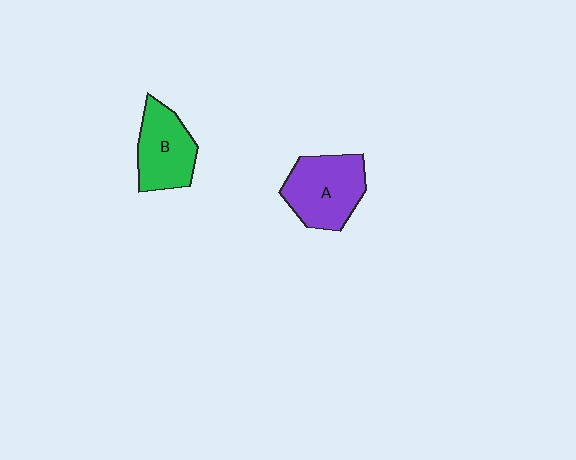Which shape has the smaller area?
Shape B (green).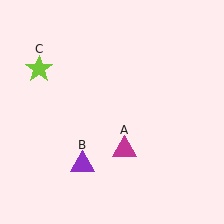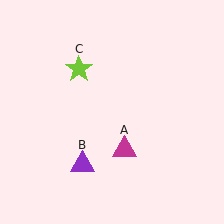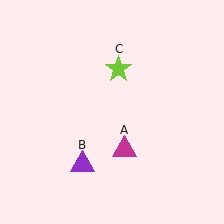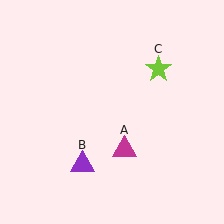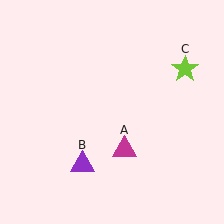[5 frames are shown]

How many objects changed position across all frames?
1 object changed position: lime star (object C).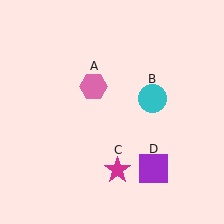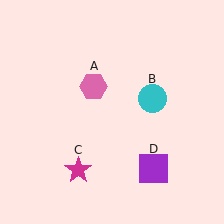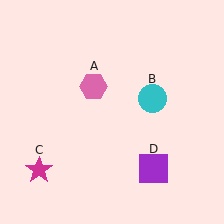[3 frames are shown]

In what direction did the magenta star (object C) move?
The magenta star (object C) moved left.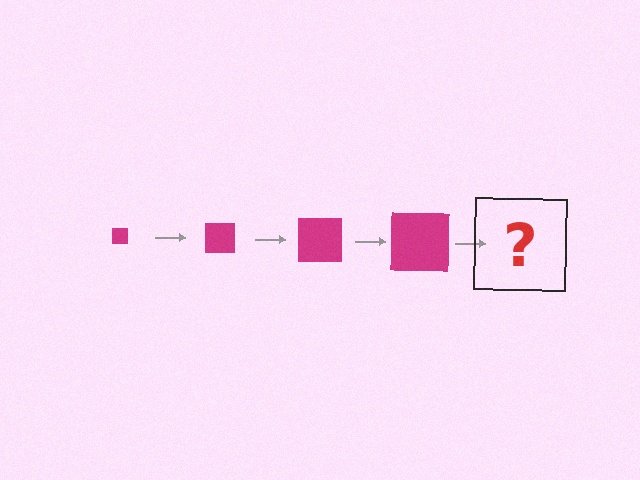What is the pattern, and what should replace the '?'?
The pattern is that the square gets progressively larger each step. The '?' should be a magenta square, larger than the previous one.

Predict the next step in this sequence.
The next step is a magenta square, larger than the previous one.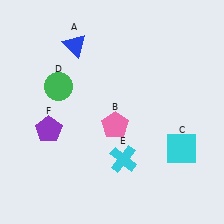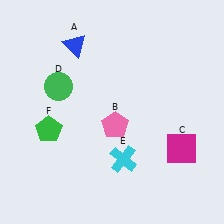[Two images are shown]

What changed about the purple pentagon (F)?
In Image 1, F is purple. In Image 2, it changed to green.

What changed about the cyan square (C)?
In Image 1, C is cyan. In Image 2, it changed to magenta.